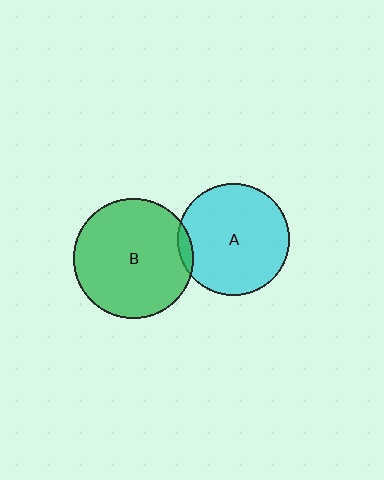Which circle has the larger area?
Circle B (green).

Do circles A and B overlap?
Yes.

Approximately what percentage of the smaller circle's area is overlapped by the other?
Approximately 5%.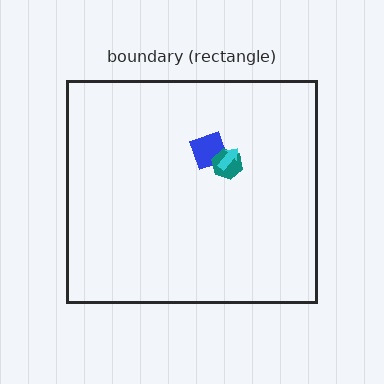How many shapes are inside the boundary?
3 inside, 0 outside.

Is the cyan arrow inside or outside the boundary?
Inside.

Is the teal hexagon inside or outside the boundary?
Inside.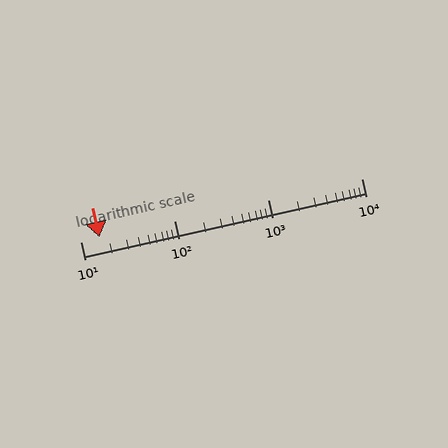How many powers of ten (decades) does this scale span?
The scale spans 3 decades, from 10 to 10000.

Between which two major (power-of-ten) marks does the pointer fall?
The pointer is between 10 and 100.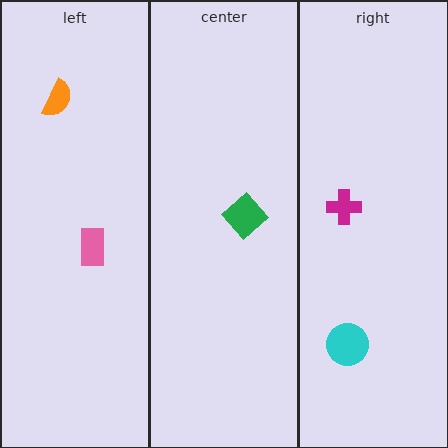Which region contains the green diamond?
The center region.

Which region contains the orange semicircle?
The left region.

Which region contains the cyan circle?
The right region.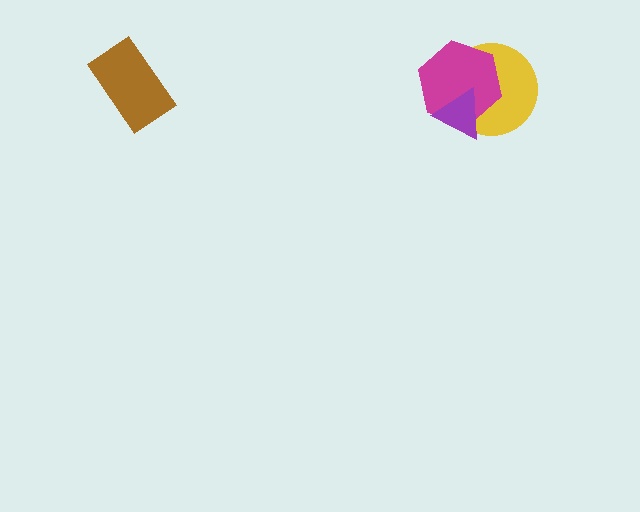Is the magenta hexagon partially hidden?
Yes, it is partially covered by another shape.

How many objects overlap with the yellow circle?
2 objects overlap with the yellow circle.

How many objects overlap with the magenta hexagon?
2 objects overlap with the magenta hexagon.